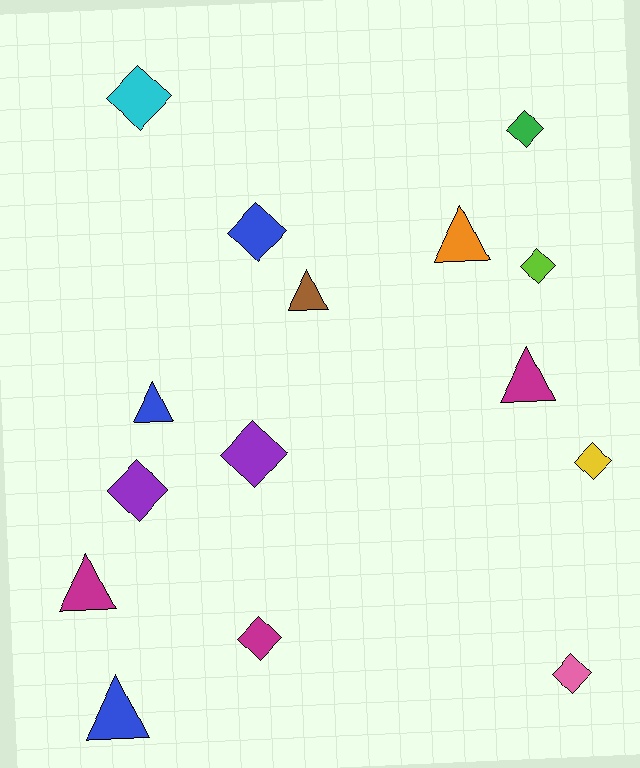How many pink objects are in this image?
There is 1 pink object.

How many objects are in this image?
There are 15 objects.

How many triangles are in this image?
There are 6 triangles.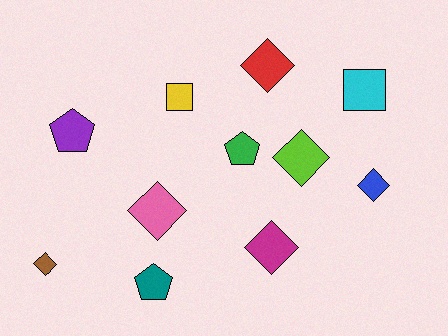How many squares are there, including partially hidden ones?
There are 2 squares.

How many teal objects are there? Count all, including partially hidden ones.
There is 1 teal object.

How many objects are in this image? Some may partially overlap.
There are 11 objects.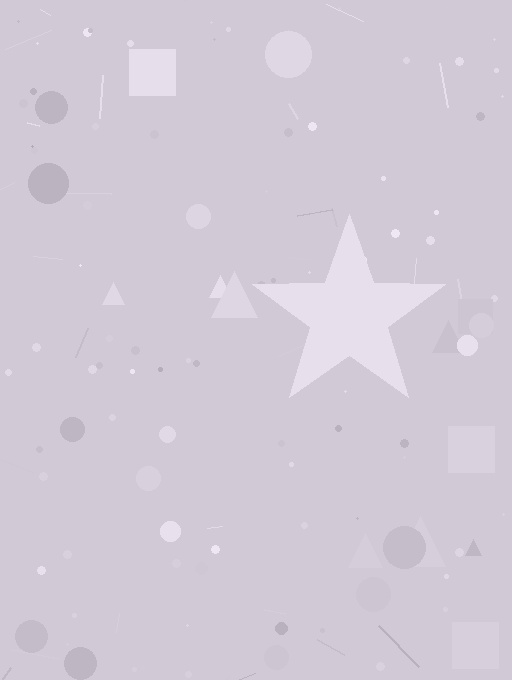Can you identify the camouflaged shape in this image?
The camouflaged shape is a star.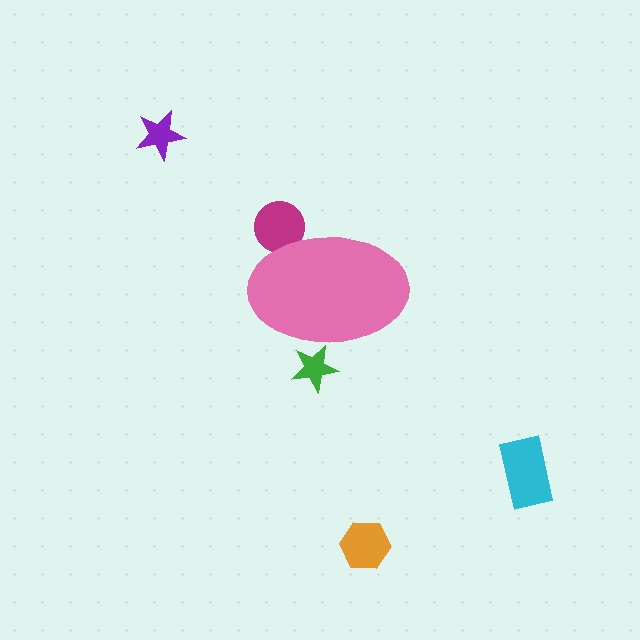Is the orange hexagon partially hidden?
No, the orange hexagon is fully visible.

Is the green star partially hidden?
Yes, the green star is partially hidden behind the pink ellipse.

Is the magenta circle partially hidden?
Yes, the magenta circle is partially hidden behind the pink ellipse.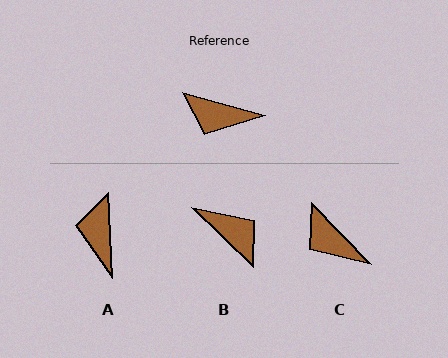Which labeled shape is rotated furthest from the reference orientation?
B, about 151 degrees away.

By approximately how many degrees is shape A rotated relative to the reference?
Approximately 72 degrees clockwise.